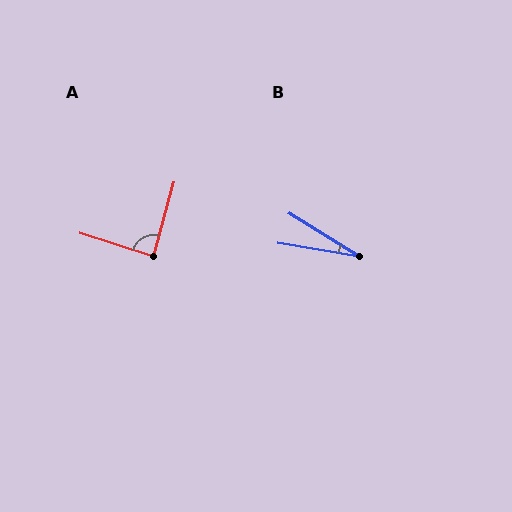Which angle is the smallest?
B, at approximately 22 degrees.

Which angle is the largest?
A, at approximately 87 degrees.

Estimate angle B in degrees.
Approximately 22 degrees.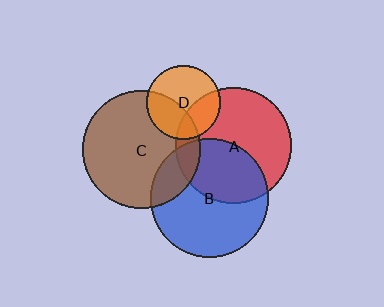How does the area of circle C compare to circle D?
Approximately 2.6 times.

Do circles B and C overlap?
Yes.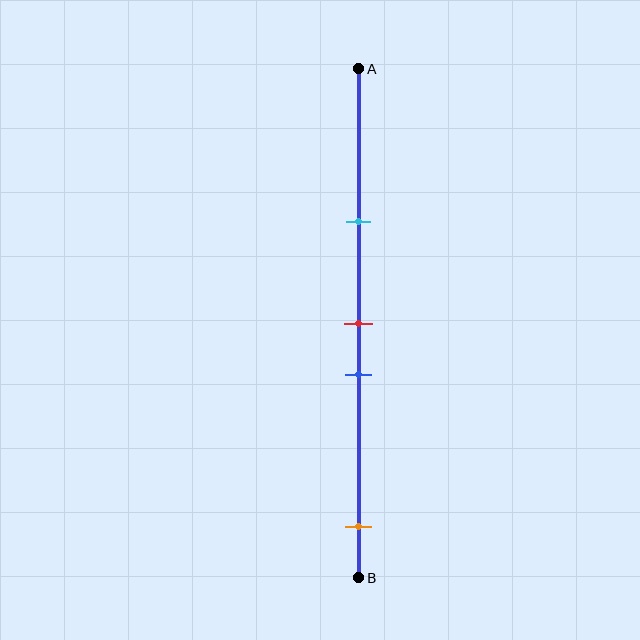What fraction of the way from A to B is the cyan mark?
The cyan mark is approximately 30% (0.3) of the way from A to B.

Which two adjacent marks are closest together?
The red and blue marks are the closest adjacent pair.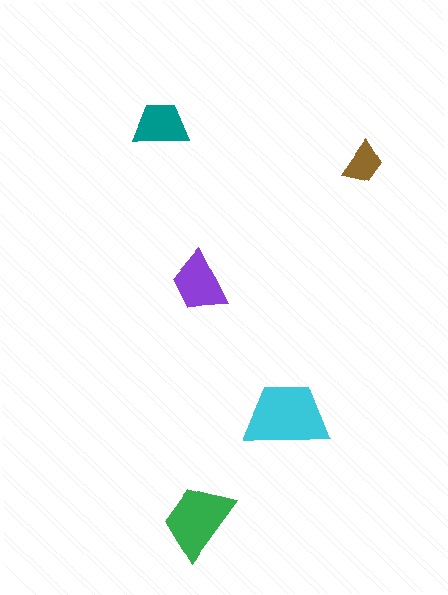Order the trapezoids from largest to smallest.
the cyan one, the green one, the purple one, the teal one, the brown one.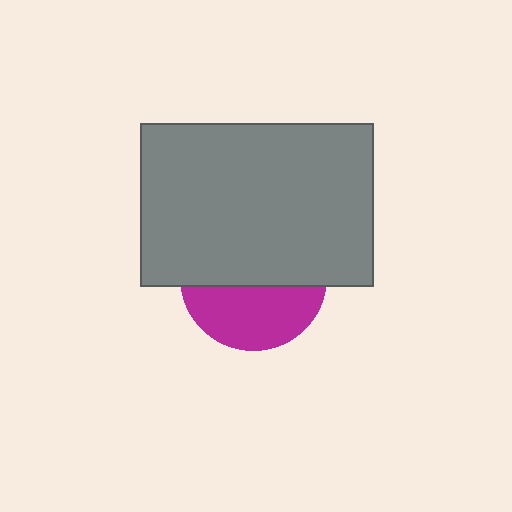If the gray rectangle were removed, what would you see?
You would see the complete magenta circle.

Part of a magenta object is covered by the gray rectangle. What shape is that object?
It is a circle.